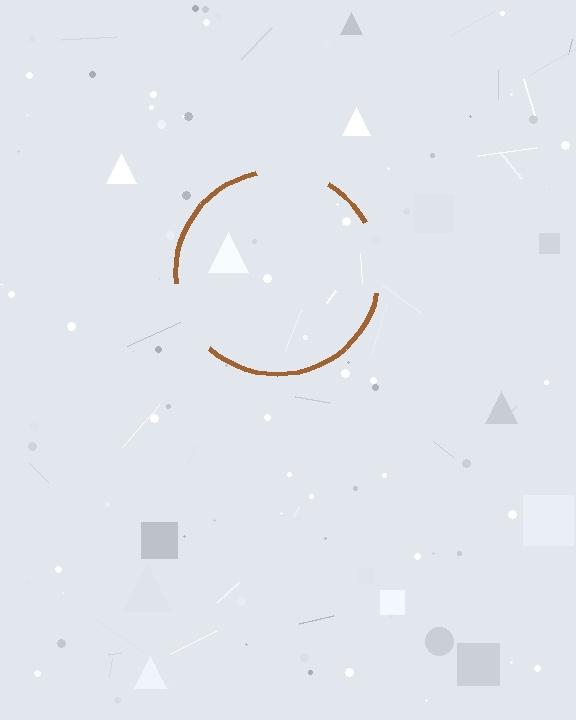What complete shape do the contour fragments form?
The contour fragments form a circle.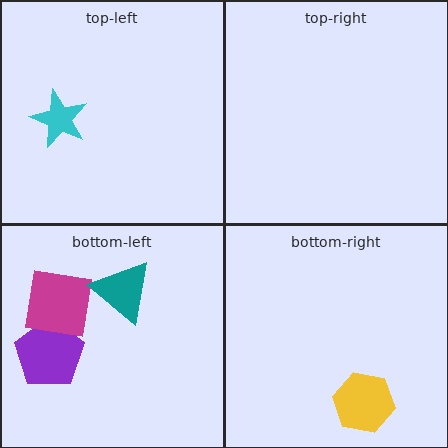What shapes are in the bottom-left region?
The purple pentagon, the magenta square, the teal triangle.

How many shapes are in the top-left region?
1.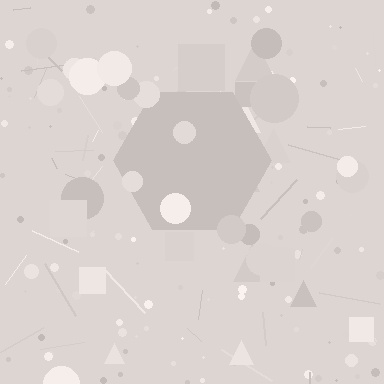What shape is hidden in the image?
A hexagon is hidden in the image.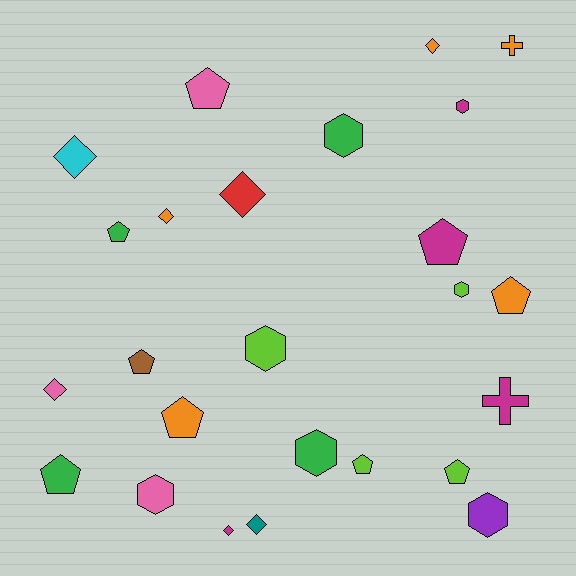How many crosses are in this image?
There are 2 crosses.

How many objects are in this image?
There are 25 objects.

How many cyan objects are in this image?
There is 1 cyan object.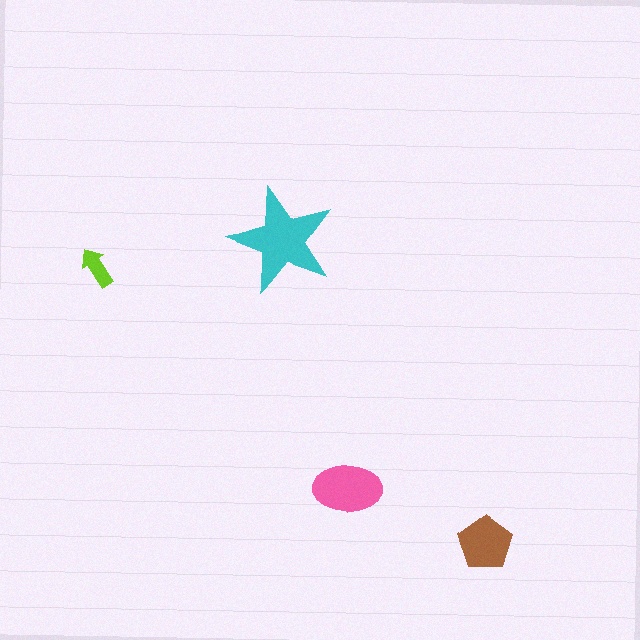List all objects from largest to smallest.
The cyan star, the pink ellipse, the brown pentagon, the lime arrow.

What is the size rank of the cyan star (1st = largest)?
1st.